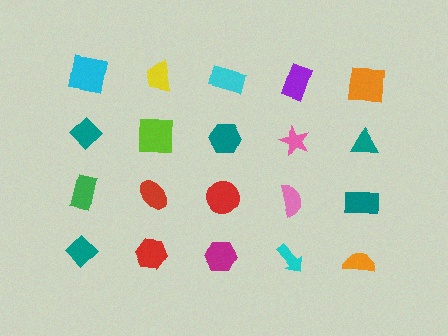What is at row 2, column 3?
A teal hexagon.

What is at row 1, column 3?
A cyan rectangle.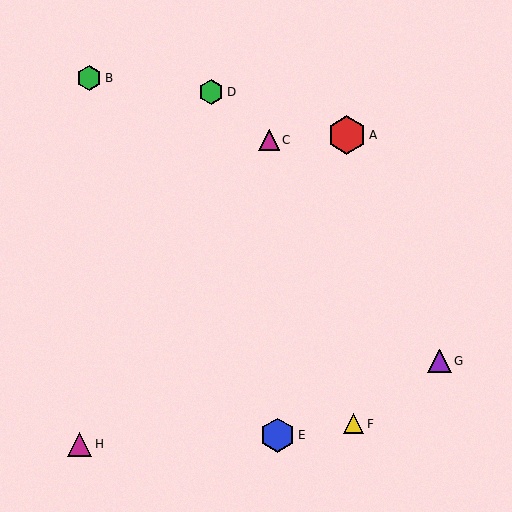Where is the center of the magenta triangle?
The center of the magenta triangle is at (269, 140).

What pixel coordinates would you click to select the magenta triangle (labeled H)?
Click at (79, 444) to select the magenta triangle H.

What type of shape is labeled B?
Shape B is a green hexagon.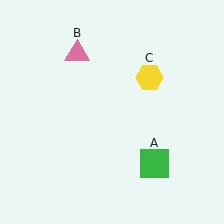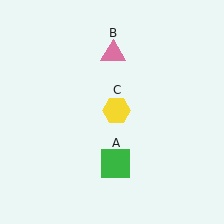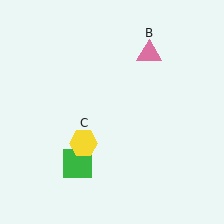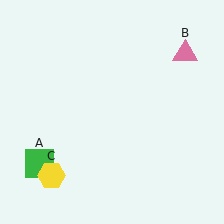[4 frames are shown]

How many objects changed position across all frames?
3 objects changed position: green square (object A), pink triangle (object B), yellow hexagon (object C).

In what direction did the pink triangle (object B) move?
The pink triangle (object B) moved right.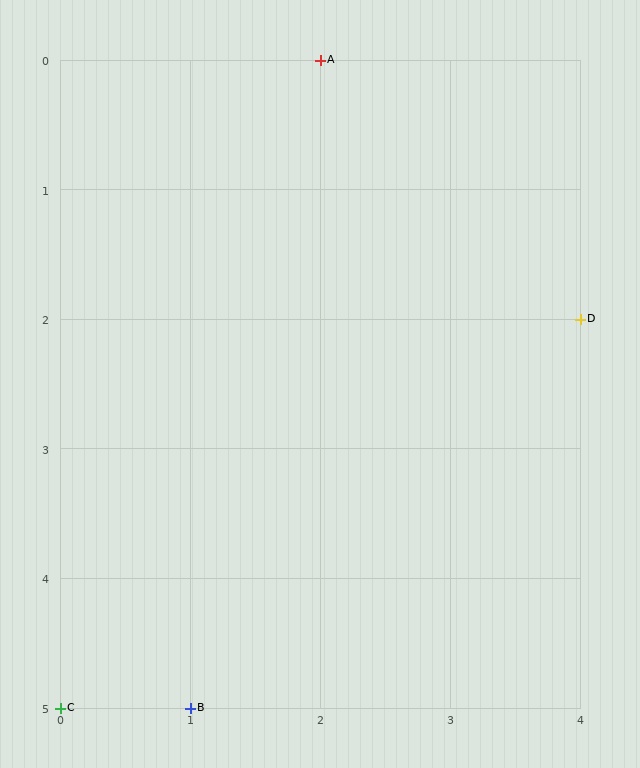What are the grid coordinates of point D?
Point D is at grid coordinates (4, 2).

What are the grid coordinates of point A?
Point A is at grid coordinates (2, 0).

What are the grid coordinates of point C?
Point C is at grid coordinates (0, 5).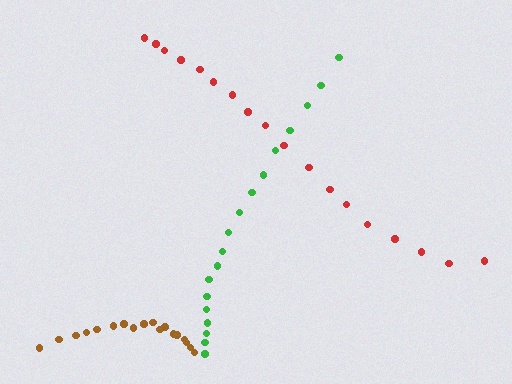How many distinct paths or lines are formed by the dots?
There are 3 distinct paths.